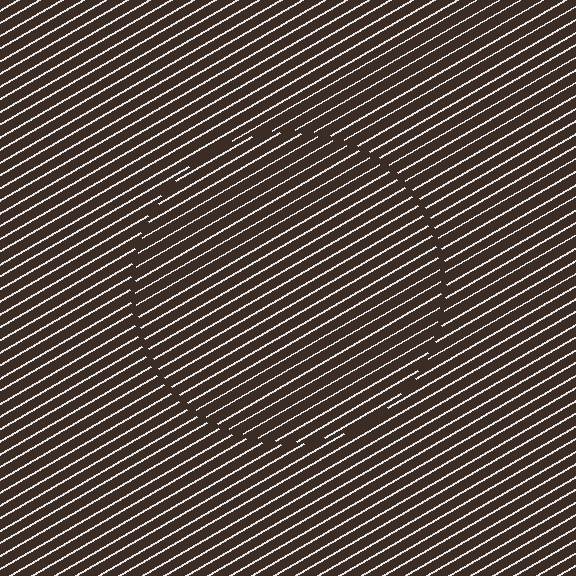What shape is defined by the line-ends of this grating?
An illusory circle. The interior of the shape contains the same grating, shifted by half a period — the contour is defined by the phase discontinuity where line-ends from the inner and outer gratings abut.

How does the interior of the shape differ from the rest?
The interior of the shape contains the same grating, shifted by half a period — the contour is defined by the phase discontinuity where line-ends from the inner and outer gratings abut.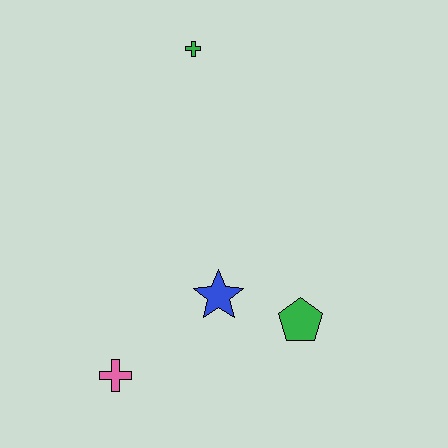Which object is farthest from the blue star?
The green cross is farthest from the blue star.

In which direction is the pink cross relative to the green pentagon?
The pink cross is to the left of the green pentagon.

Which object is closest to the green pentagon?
The blue star is closest to the green pentagon.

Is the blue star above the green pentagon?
Yes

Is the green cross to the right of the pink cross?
Yes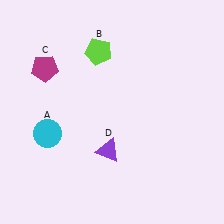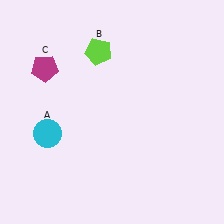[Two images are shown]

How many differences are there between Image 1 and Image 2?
There is 1 difference between the two images.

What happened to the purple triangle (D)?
The purple triangle (D) was removed in Image 2. It was in the bottom-left area of Image 1.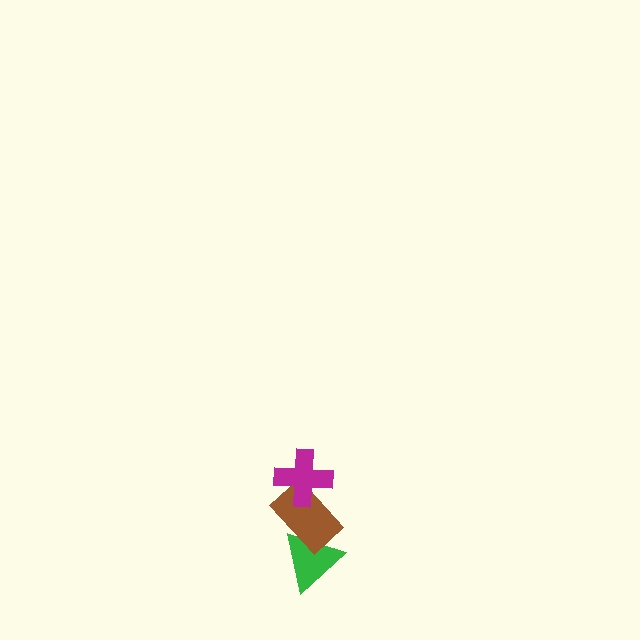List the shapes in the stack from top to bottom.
From top to bottom: the magenta cross, the brown rectangle, the green triangle.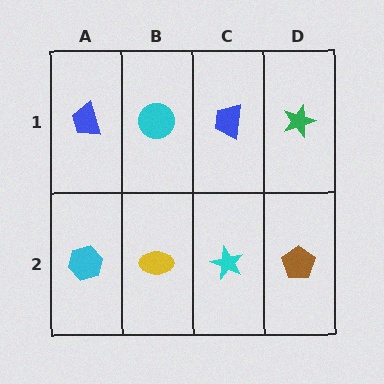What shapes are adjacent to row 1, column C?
A cyan star (row 2, column C), a cyan circle (row 1, column B), a green star (row 1, column D).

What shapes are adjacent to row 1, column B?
A yellow ellipse (row 2, column B), a blue trapezoid (row 1, column A), a blue trapezoid (row 1, column C).